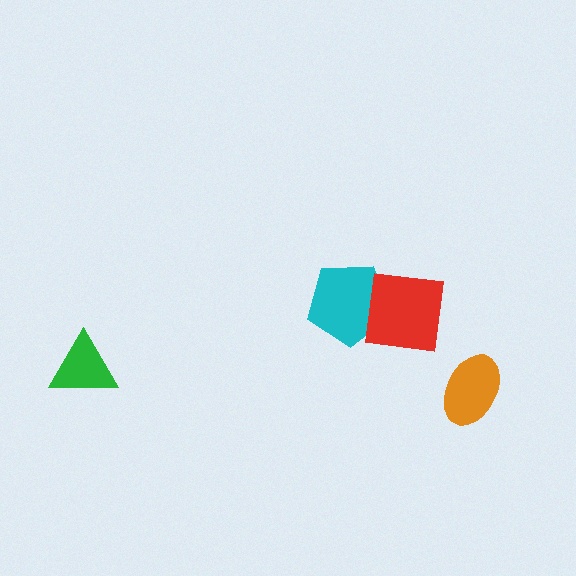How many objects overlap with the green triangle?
0 objects overlap with the green triangle.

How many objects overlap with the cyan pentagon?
1 object overlaps with the cyan pentagon.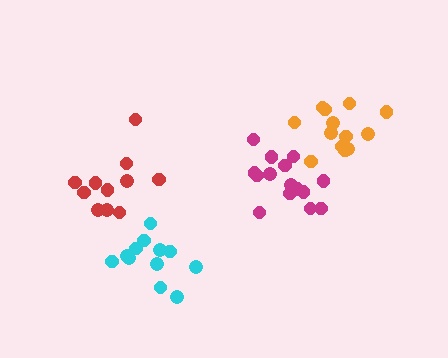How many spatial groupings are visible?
There are 4 spatial groupings.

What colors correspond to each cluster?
The clusters are colored: magenta, red, cyan, orange.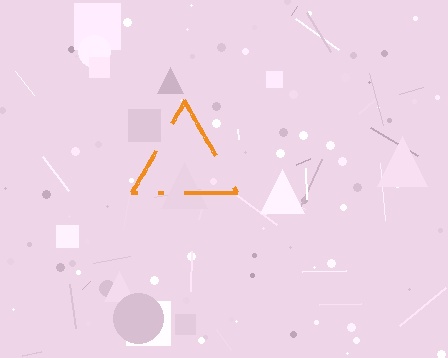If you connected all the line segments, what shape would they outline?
They would outline a triangle.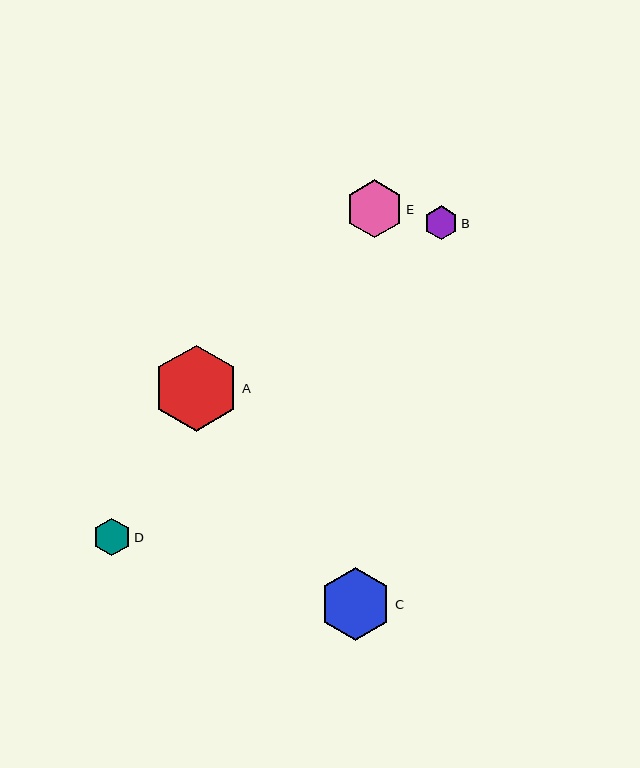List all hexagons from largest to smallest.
From largest to smallest: A, C, E, D, B.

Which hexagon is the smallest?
Hexagon B is the smallest with a size of approximately 34 pixels.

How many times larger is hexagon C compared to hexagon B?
Hexagon C is approximately 2.1 times the size of hexagon B.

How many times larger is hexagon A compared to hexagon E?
Hexagon A is approximately 1.5 times the size of hexagon E.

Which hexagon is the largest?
Hexagon A is the largest with a size of approximately 86 pixels.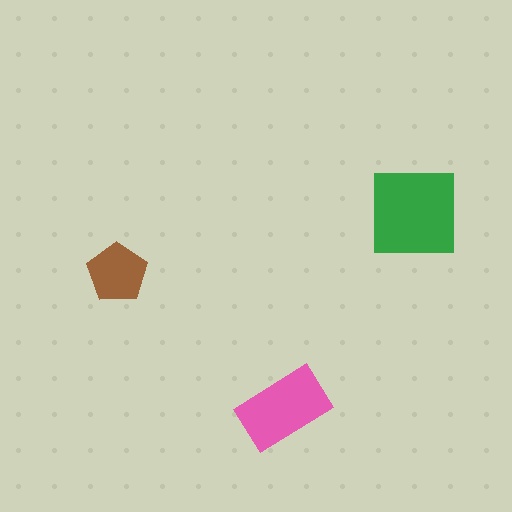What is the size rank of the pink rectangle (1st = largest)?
2nd.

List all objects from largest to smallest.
The green square, the pink rectangle, the brown pentagon.